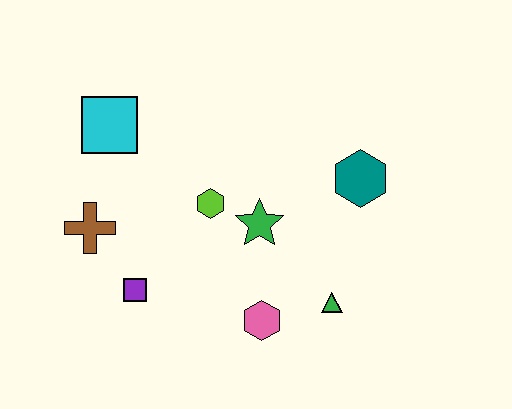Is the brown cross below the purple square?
No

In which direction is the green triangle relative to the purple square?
The green triangle is to the right of the purple square.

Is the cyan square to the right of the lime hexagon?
No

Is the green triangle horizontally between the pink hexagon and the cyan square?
No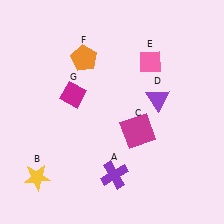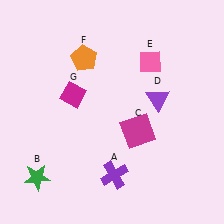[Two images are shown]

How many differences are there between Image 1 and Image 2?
There is 1 difference between the two images.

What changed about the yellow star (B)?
In Image 1, B is yellow. In Image 2, it changed to green.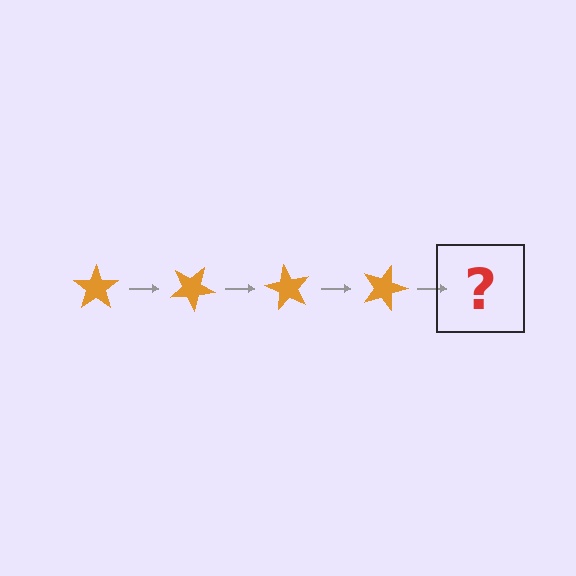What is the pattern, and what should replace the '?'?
The pattern is that the star rotates 30 degrees each step. The '?' should be an orange star rotated 120 degrees.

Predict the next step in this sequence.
The next step is an orange star rotated 120 degrees.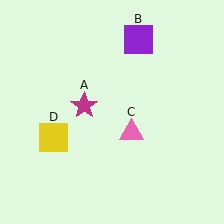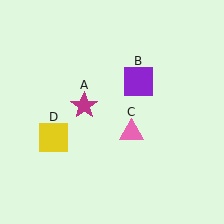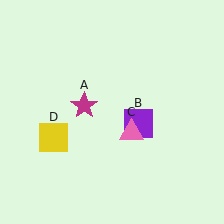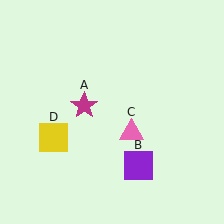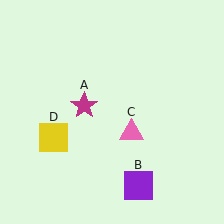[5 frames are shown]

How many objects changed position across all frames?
1 object changed position: purple square (object B).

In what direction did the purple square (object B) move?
The purple square (object B) moved down.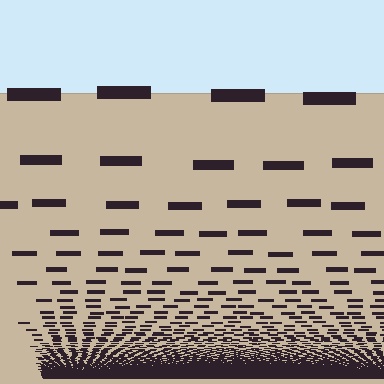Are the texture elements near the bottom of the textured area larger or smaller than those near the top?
Smaller. The gradient is inverted — elements near the bottom are smaller and denser.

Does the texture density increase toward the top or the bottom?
Density increases toward the bottom.